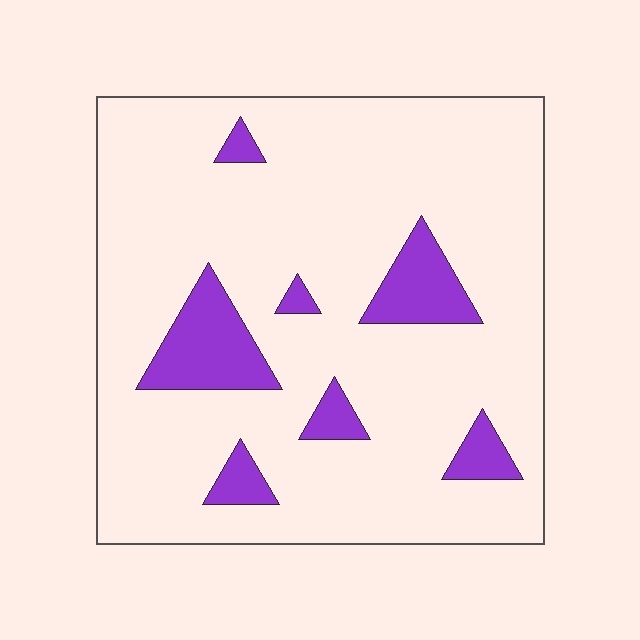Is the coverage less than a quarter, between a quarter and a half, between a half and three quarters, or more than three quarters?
Less than a quarter.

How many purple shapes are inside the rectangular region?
7.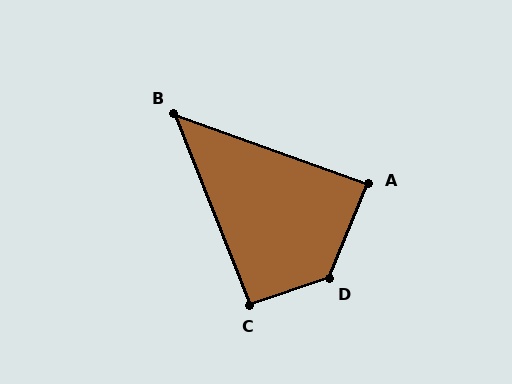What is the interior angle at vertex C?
Approximately 93 degrees (approximately right).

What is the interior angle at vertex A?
Approximately 87 degrees (approximately right).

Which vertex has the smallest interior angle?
B, at approximately 49 degrees.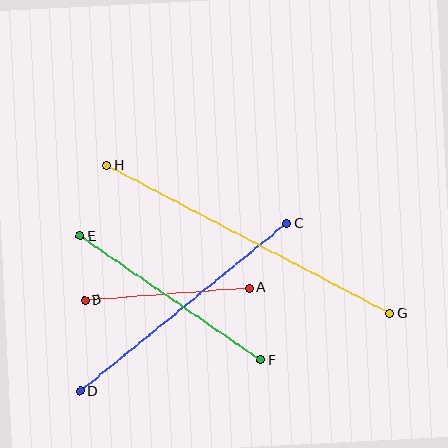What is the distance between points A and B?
The distance is approximately 165 pixels.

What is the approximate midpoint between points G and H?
The midpoint is at approximately (248, 240) pixels.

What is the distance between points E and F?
The distance is approximately 219 pixels.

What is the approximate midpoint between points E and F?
The midpoint is at approximately (170, 298) pixels.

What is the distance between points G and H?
The distance is approximately 319 pixels.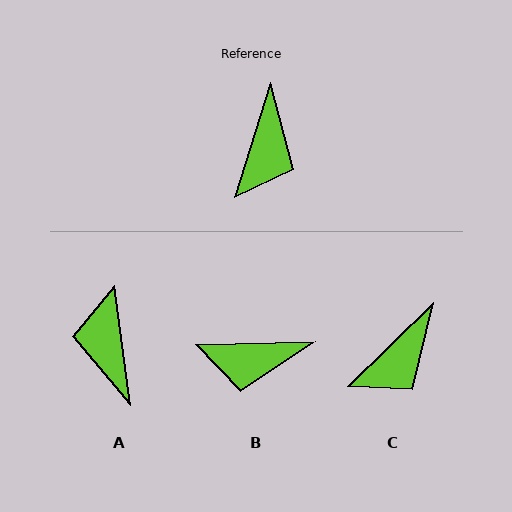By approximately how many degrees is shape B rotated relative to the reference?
Approximately 72 degrees clockwise.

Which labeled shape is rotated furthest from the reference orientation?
A, about 155 degrees away.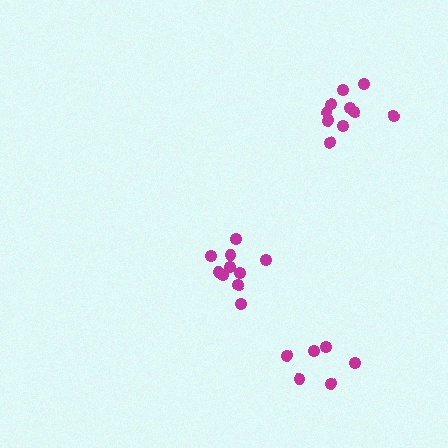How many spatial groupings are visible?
There are 3 spatial groupings.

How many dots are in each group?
Group 1: 10 dots, Group 2: 10 dots, Group 3: 6 dots (26 total).